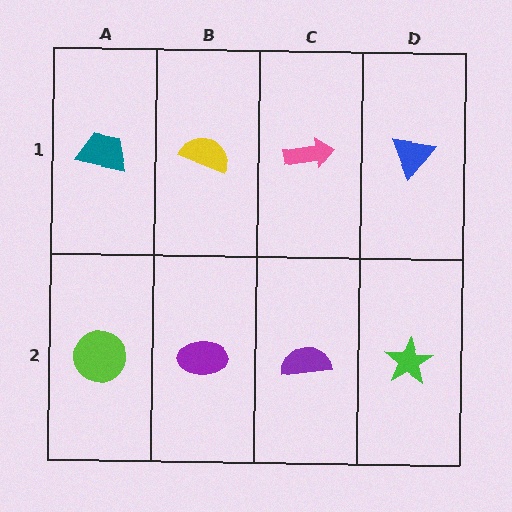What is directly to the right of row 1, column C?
A blue triangle.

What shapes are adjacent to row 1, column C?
A purple semicircle (row 2, column C), a yellow semicircle (row 1, column B), a blue triangle (row 1, column D).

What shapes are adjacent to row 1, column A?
A lime circle (row 2, column A), a yellow semicircle (row 1, column B).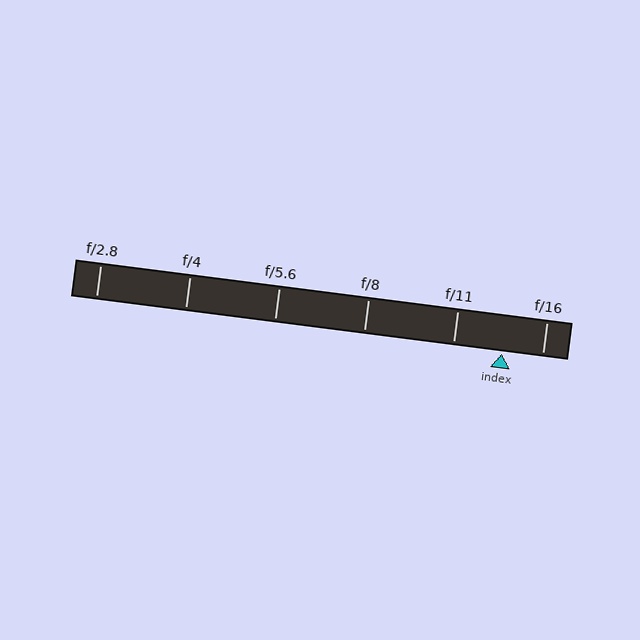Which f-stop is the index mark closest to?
The index mark is closest to f/16.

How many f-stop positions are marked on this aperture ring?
There are 6 f-stop positions marked.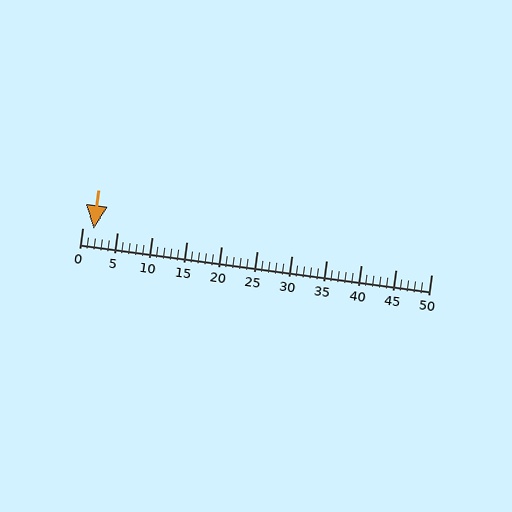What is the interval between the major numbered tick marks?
The major tick marks are spaced 5 units apart.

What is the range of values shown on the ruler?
The ruler shows values from 0 to 50.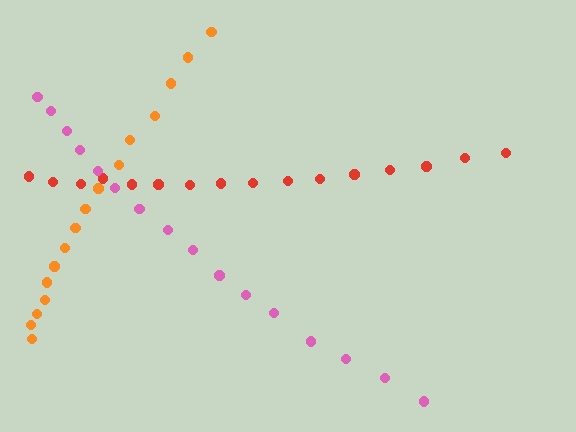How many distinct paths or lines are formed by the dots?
There are 3 distinct paths.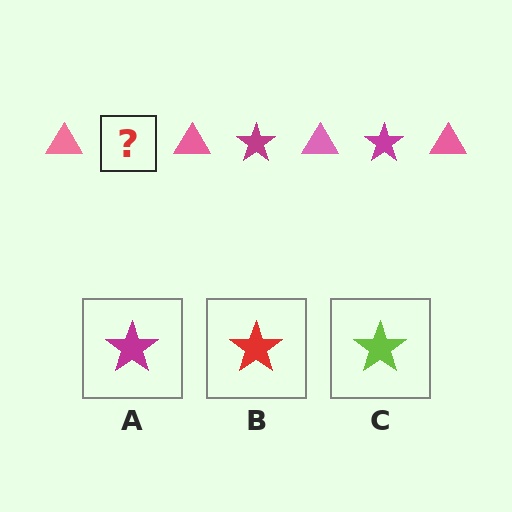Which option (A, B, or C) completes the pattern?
A.